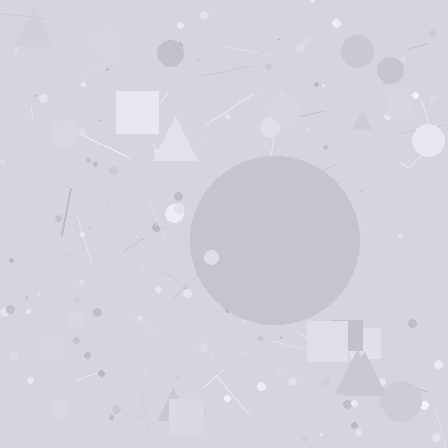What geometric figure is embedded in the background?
A circle is embedded in the background.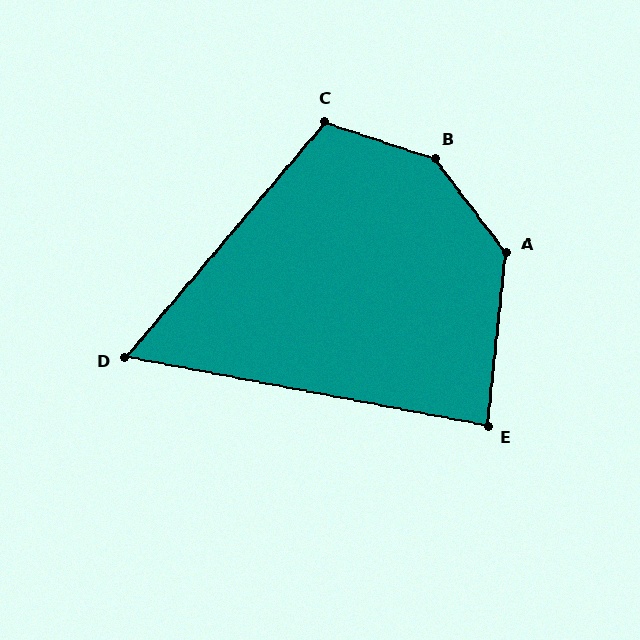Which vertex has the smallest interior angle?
D, at approximately 61 degrees.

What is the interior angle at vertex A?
Approximately 136 degrees (obtuse).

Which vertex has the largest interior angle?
B, at approximately 146 degrees.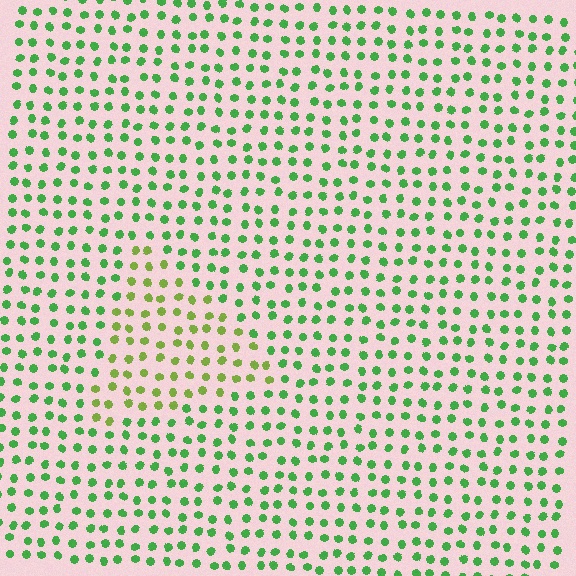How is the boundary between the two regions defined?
The boundary is defined purely by a slight shift in hue (about 36 degrees). Spacing, size, and orientation are identical on both sides.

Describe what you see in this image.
The image is filled with small green elements in a uniform arrangement. A triangle-shaped region is visible where the elements are tinted to a slightly different hue, forming a subtle color boundary.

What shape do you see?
I see a triangle.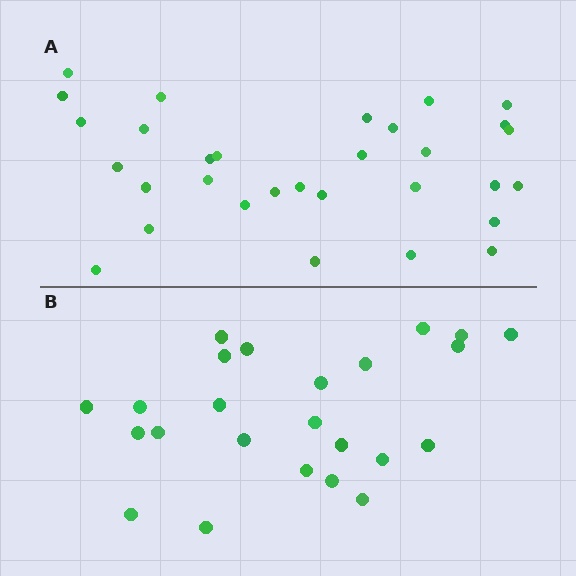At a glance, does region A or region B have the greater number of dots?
Region A (the top region) has more dots.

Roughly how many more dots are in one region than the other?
Region A has roughly 8 or so more dots than region B.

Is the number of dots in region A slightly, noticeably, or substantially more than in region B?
Region A has noticeably more, but not dramatically so. The ratio is roughly 1.3 to 1.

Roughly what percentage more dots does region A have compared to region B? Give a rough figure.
About 30% more.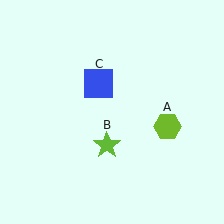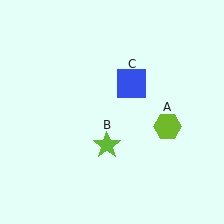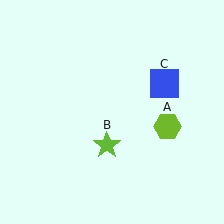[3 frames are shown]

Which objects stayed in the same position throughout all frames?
Lime hexagon (object A) and lime star (object B) remained stationary.